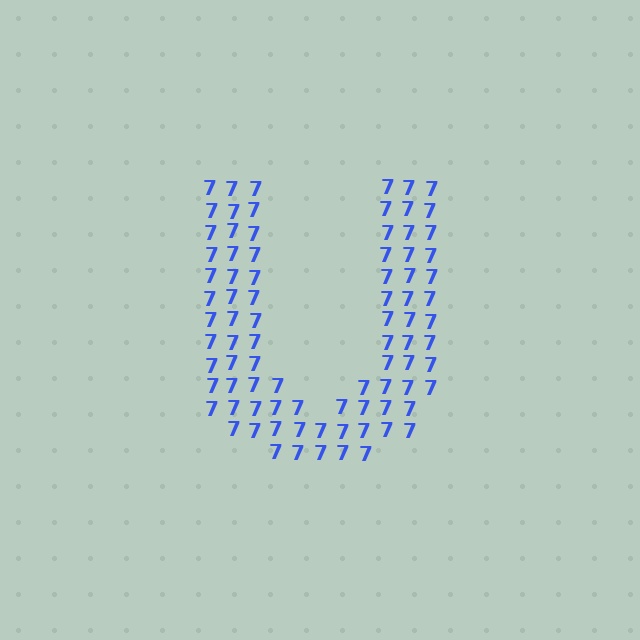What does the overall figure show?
The overall figure shows the letter U.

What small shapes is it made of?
It is made of small digit 7's.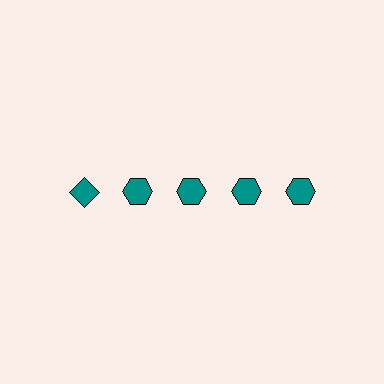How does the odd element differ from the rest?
It has a different shape: diamond instead of hexagon.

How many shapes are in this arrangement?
There are 5 shapes arranged in a grid pattern.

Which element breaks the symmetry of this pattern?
The teal diamond in the top row, leftmost column breaks the symmetry. All other shapes are teal hexagons.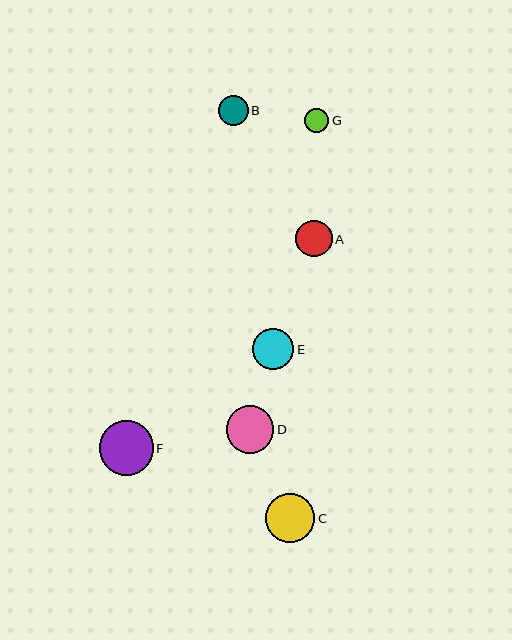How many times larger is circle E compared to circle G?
Circle E is approximately 1.7 times the size of circle G.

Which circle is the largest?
Circle F is the largest with a size of approximately 54 pixels.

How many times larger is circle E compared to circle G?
Circle E is approximately 1.7 times the size of circle G.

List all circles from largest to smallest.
From largest to smallest: F, C, D, E, A, B, G.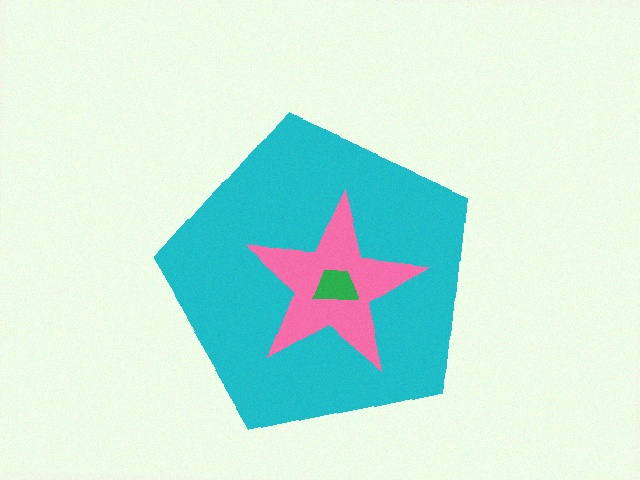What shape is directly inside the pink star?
The green trapezoid.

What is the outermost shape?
The cyan pentagon.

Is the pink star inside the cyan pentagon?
Yes.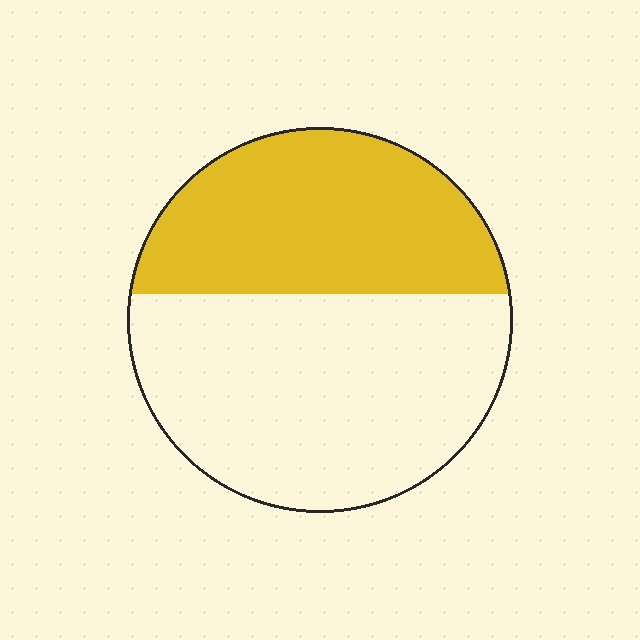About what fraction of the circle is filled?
About two fifths (2/5).